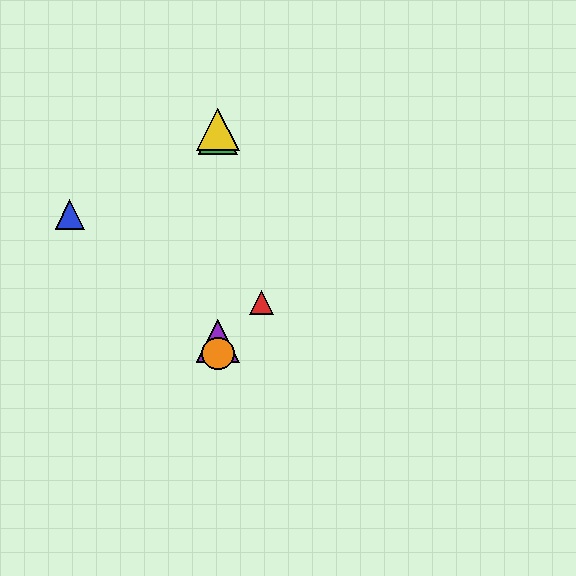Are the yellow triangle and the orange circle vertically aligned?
Yes, both are at x≈218.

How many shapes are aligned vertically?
4 shapes (the green triangle, the yellow triangle, the purple triangle, the orange circle) are aligned vertically.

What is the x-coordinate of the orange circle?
The orange circle is at x≈218.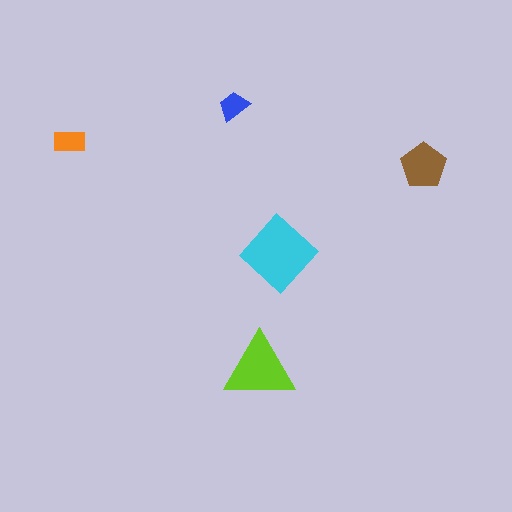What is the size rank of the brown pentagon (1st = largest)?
3rd.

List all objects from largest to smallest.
The cyan diamond, the lime triangle, the brown pentagon, the orange rectangle, the blue trapezoid.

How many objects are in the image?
There are 5 objects in the image.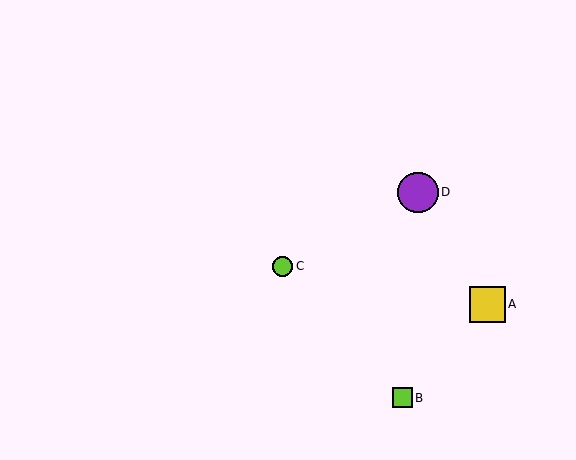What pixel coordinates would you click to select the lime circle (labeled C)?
Click at (283, 266) to select the lime circle C.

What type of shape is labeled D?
Shape D is a purple circle.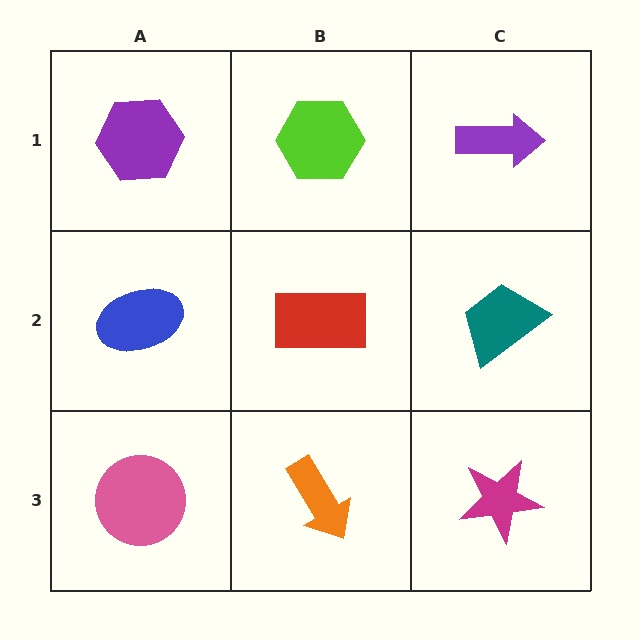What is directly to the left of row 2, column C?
A red rectangle.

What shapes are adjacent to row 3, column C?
A teal trapezoid (row 2, column C), an orange arrow (row 3, column B).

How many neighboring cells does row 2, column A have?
3.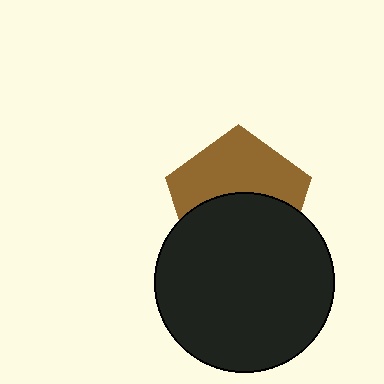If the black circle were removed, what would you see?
You would see the complete brown pentagon.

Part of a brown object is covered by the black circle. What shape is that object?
It is a pentagon.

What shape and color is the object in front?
The object in front is a black circle.